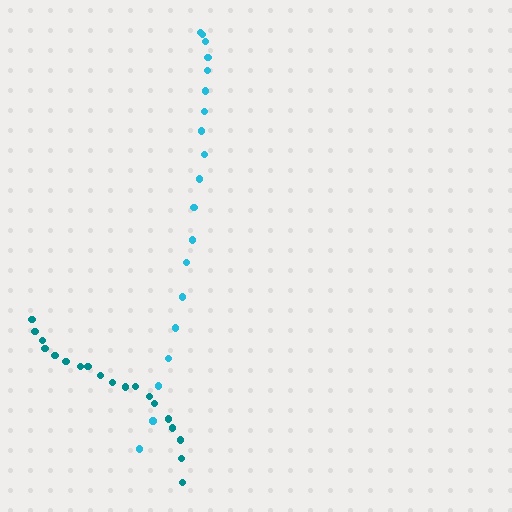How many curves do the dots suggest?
There are 2 distinct paths.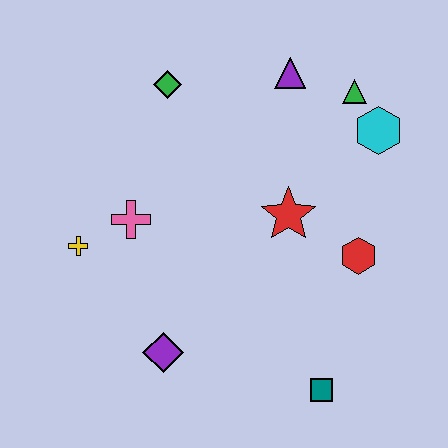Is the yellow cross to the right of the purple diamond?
No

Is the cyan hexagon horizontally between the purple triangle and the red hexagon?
No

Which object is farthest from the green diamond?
The teal square is farthest from the green diamond.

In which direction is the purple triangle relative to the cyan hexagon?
The purple triangle is to the left of the cyan hexagon.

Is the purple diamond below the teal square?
No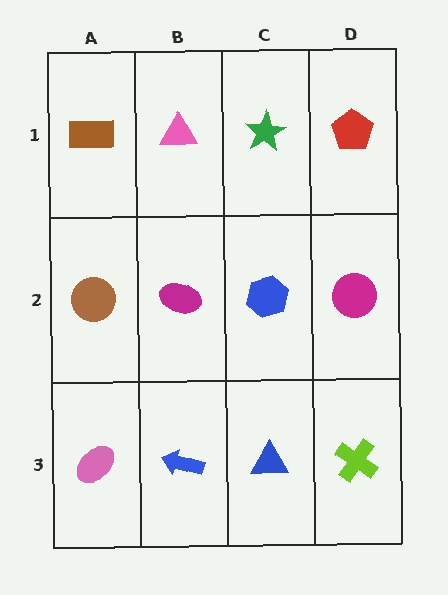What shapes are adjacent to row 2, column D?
A red pentagon (row 1, column D), a lime cross (row 3, column D), a blue hexagon (row 2, column C).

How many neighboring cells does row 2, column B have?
4.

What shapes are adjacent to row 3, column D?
A magenta circle (row 2, column D), a blue triangle (row 3, column C).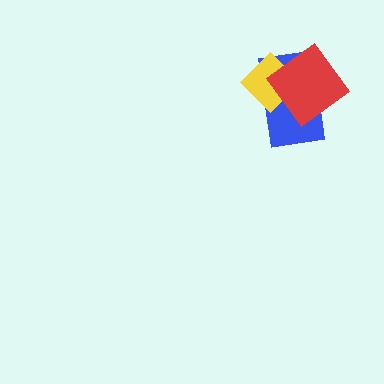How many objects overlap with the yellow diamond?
2 objects overlap with the yellow diamond.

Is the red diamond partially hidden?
No, no other shape covers it.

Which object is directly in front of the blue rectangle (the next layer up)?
The yellow diamond is directly in front of the blue rectangle.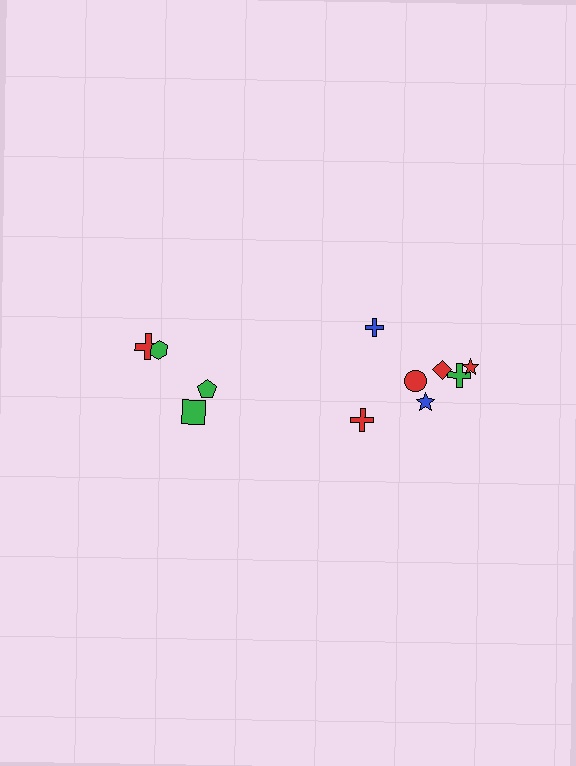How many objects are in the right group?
There are 7 objects.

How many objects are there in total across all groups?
There are 12 objects.